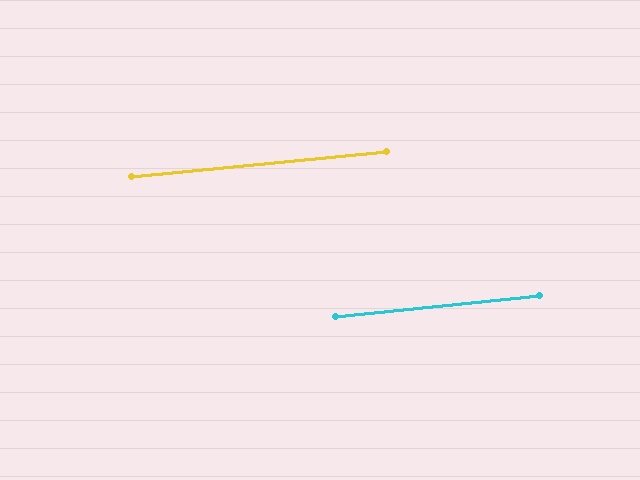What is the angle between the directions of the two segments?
Approximately 0 degrees.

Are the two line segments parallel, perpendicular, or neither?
Parallel — their directions differ by only 0.2°.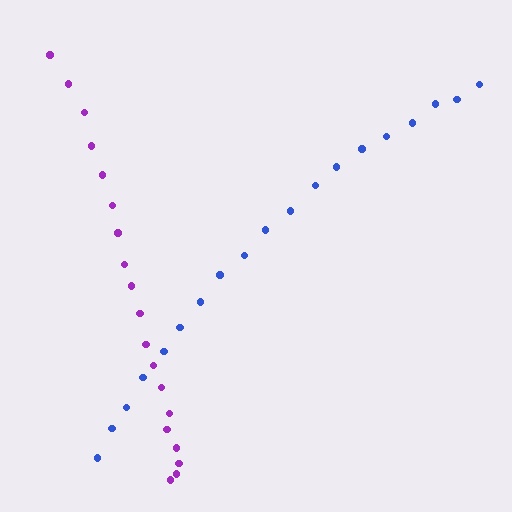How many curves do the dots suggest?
There are 2 distinct paths.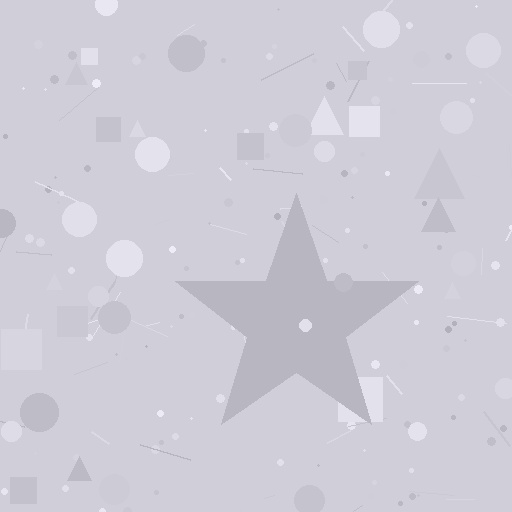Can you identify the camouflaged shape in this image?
The camouflaged shape is a star.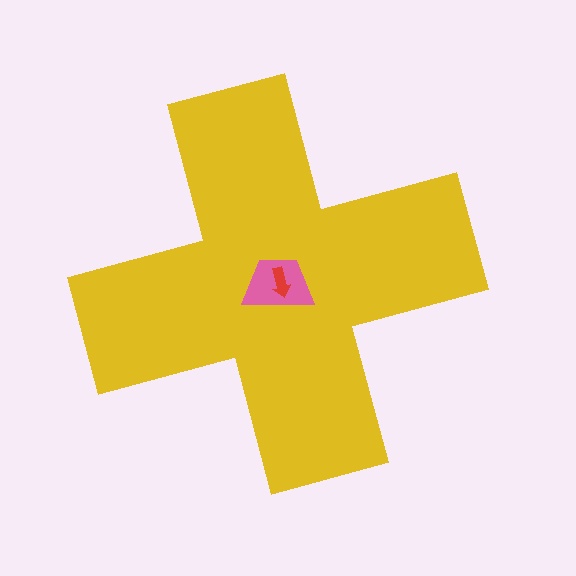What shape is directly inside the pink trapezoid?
The red arrow.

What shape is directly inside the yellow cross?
The pink trapezoid.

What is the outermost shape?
The yellow cross.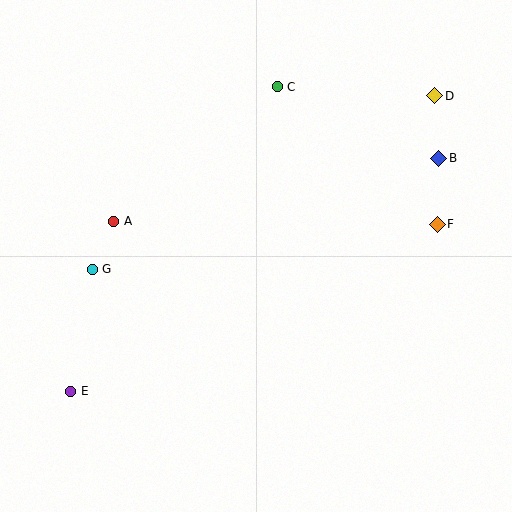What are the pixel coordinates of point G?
Point G is at (92, 269).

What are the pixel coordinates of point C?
Point C is at (277, 87).